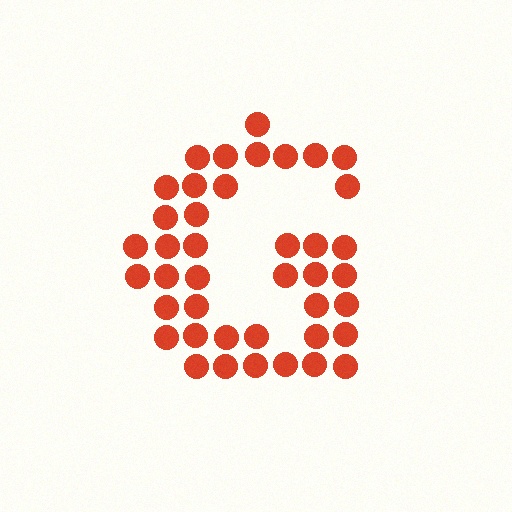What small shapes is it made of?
It is made of small circles.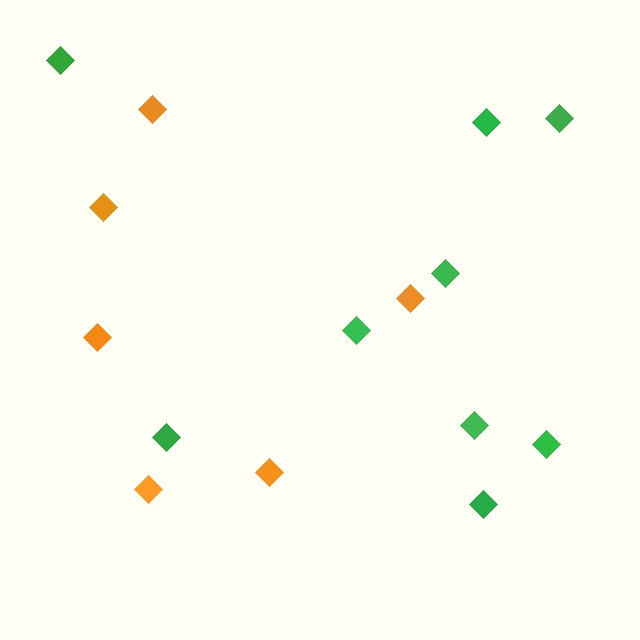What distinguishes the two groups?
There are 2 groups: one group of orange diamonds (6) and one group of green diamonds (9).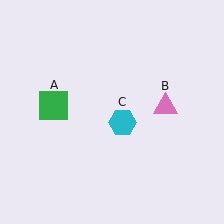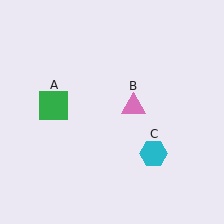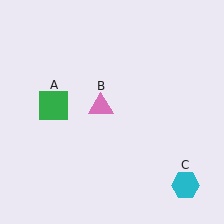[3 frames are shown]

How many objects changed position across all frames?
2 objects changed position: pink triangle (object B), cyan hexagon (object C).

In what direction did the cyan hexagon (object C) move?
The cyan hexagon (object C) moved down and to the right.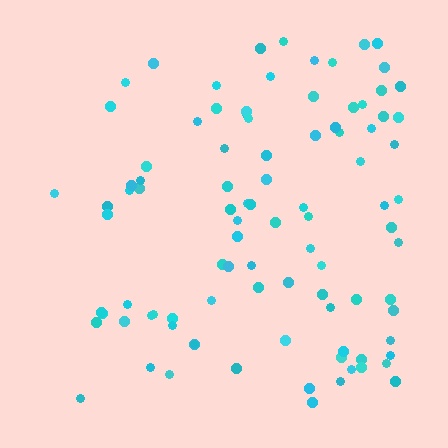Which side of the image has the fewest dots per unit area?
The left.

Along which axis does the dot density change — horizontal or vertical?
Horizontal.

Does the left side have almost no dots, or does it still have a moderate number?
Still a moderate number, just noticeably fewer than the right.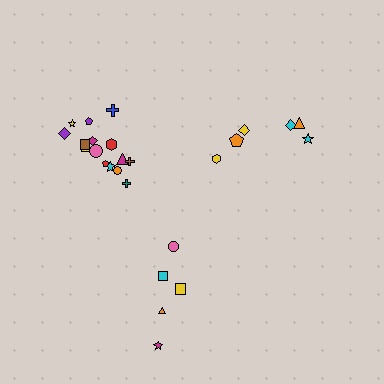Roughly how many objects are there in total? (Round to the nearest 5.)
Roughly 25 objects in total.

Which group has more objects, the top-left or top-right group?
The top-left group.